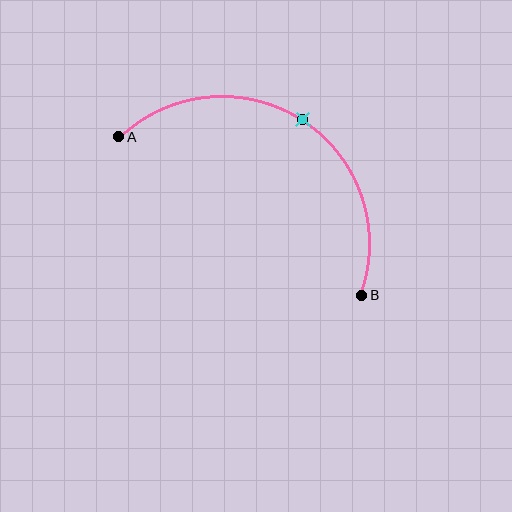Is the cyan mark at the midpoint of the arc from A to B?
Yes. The cyan mark lies on the arc at equal arc-length from both A and B — it is the arc midpoint.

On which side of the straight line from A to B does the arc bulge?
The arc bulges above the straight line connecting A and B.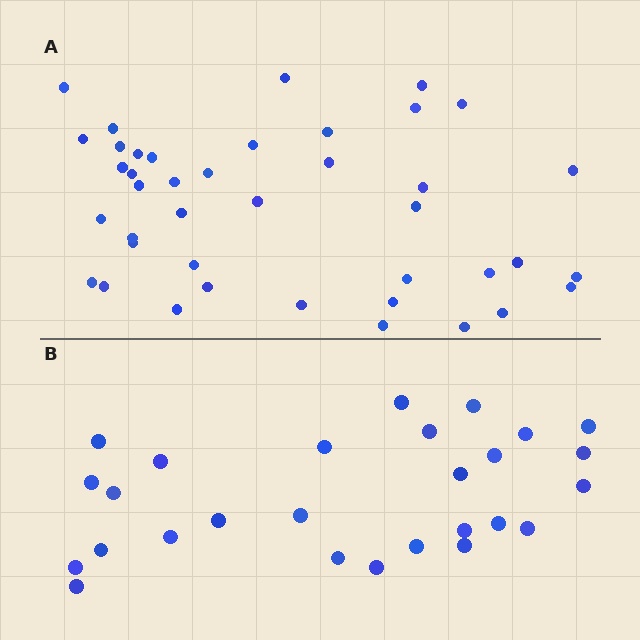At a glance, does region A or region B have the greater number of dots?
Region A (the top region) has more dots.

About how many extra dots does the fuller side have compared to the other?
Region A has approximately 15 more dots than region B.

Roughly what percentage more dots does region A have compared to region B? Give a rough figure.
About 50% more.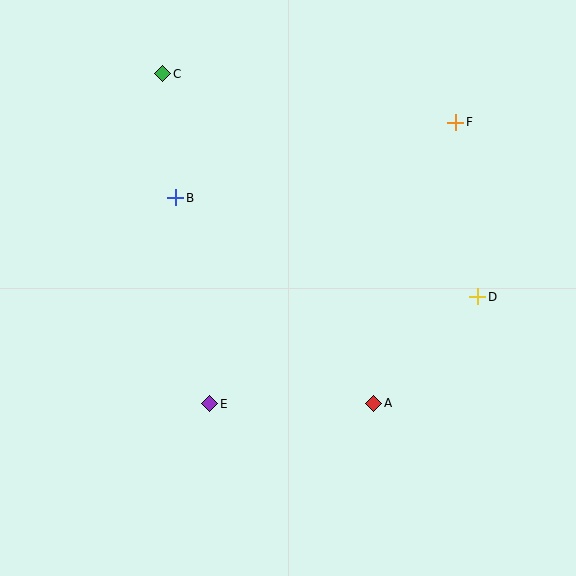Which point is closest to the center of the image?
Point E at (210, 404) is closest to the center.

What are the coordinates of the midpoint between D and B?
The midpoint between D and B is at (327, 247).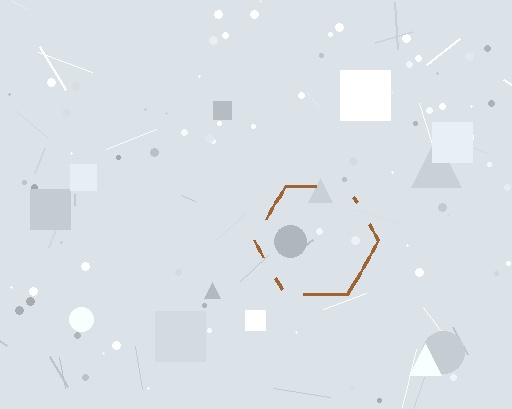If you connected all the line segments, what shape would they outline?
They would outline a hexagon.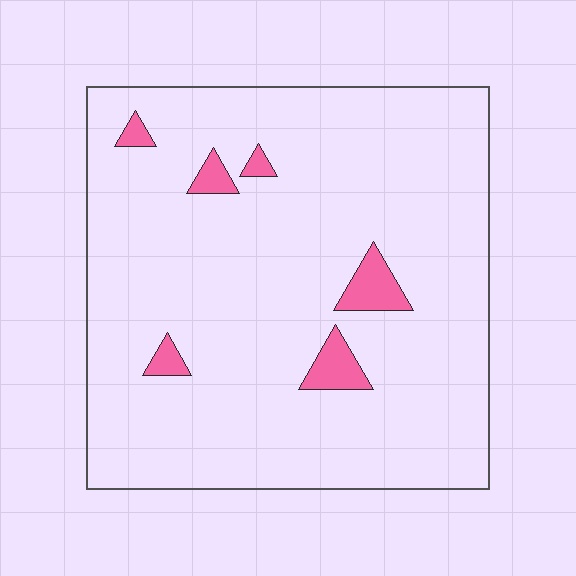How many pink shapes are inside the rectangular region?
6.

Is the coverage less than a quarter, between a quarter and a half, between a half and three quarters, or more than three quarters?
Less than a quarter.